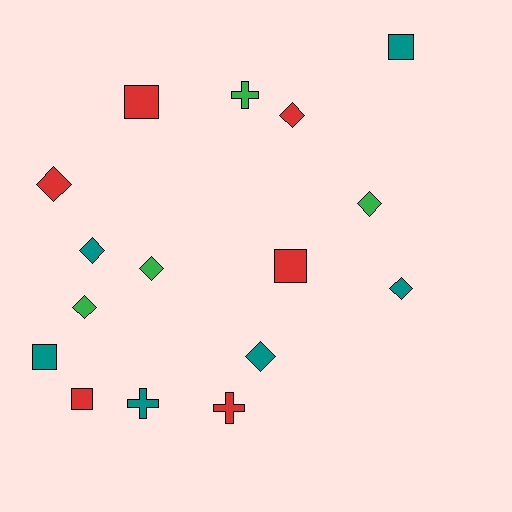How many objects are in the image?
There are 16 objects.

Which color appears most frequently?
Teal, with 6 objects.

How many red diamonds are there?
There are 2 red diamonds.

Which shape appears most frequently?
Diamond, with 8 objects.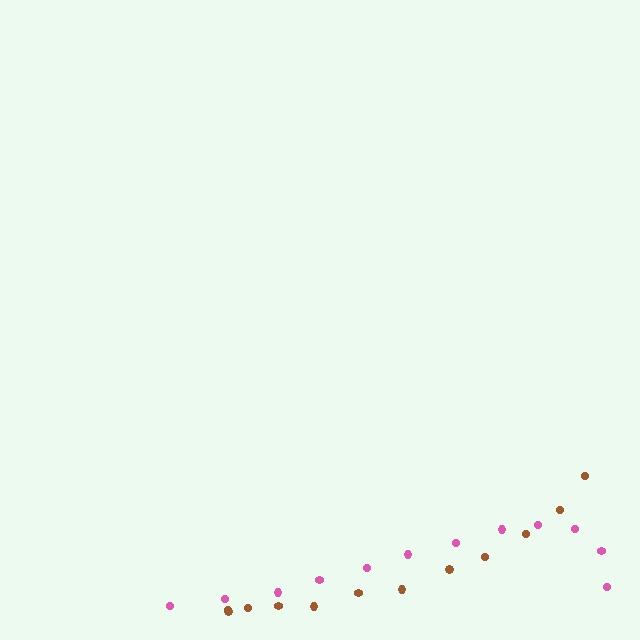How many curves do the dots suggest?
There are 2 distinct paths.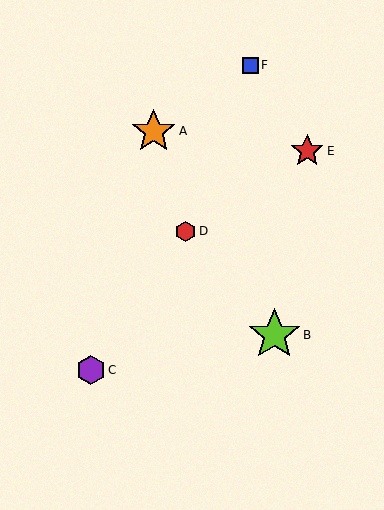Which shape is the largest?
The lime star (labeled B) is the largest.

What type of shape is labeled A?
Shape A is an orange star.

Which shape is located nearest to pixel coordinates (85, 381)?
The purple hexagon (labeled C) at (91, 370) is nearest to that location.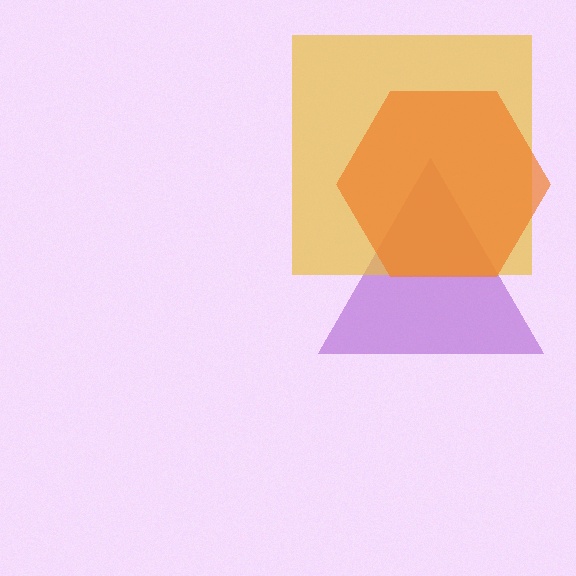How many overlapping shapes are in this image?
There are 3 overlapping shapes in the image.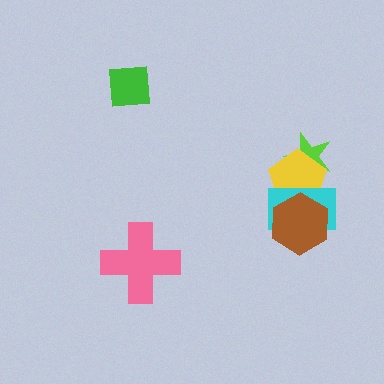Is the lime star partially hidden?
Yes, it is partially covered by another shape.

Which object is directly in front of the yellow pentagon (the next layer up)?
The cyan rectangle is directly in front of the yellow pentagon.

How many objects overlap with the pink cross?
0 objects overlap with the pink cross.